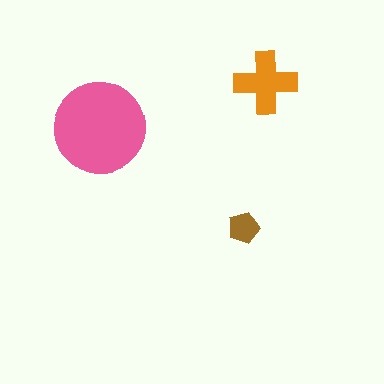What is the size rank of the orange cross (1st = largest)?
2nd.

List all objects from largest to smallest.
The pink circle, the orange cross, the brown pentagon.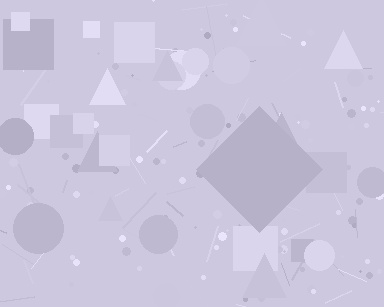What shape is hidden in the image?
A diamond is hidden in the image.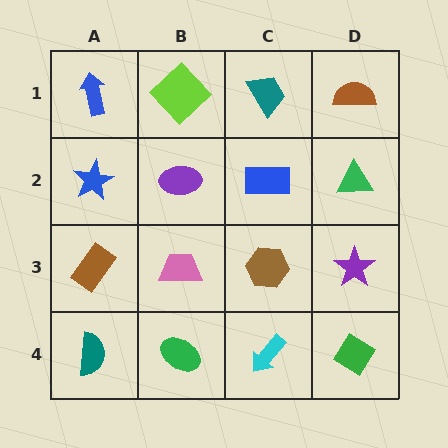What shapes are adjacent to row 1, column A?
A blue star (row 2, column A), a lime diamond (row 1, column B).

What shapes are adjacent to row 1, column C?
A blue rectangle (row 2, column C), a lime diamond (row 1, column B), a brown semicircle (row 1, column D).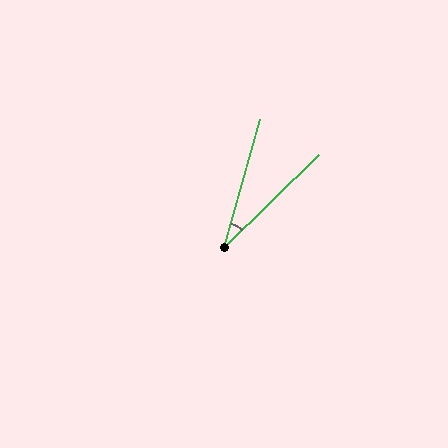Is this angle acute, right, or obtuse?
It is acute.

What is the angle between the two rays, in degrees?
Approximately 30 degrees.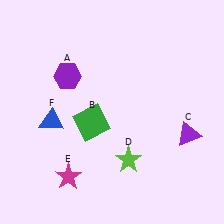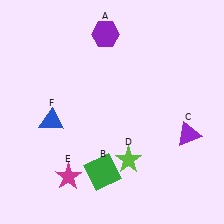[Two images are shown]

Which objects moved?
The objects that moved are: the purple hexagon (A), the green square (B).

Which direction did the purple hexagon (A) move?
The purple hexagon (A) moved up.